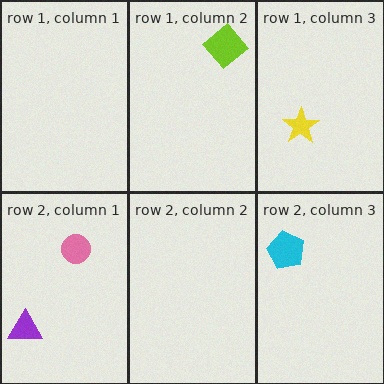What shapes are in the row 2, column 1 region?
The purple triangle, the pink circle.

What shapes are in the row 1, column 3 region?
The yellow star.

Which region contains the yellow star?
The row 1, column 3 region.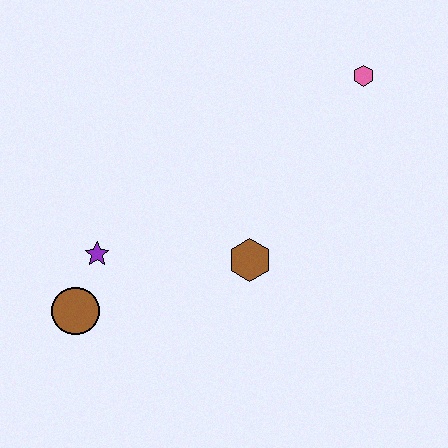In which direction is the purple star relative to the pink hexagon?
The purple star is to the left of the pink hexagon.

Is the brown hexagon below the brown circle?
No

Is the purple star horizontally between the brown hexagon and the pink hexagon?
No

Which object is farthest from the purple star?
The pink hexagon is farthest from the purple star.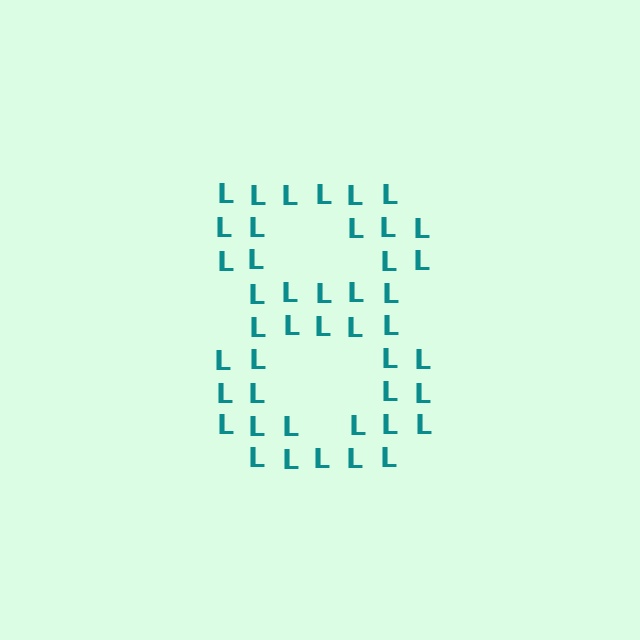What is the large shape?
The large shape is the digit 8.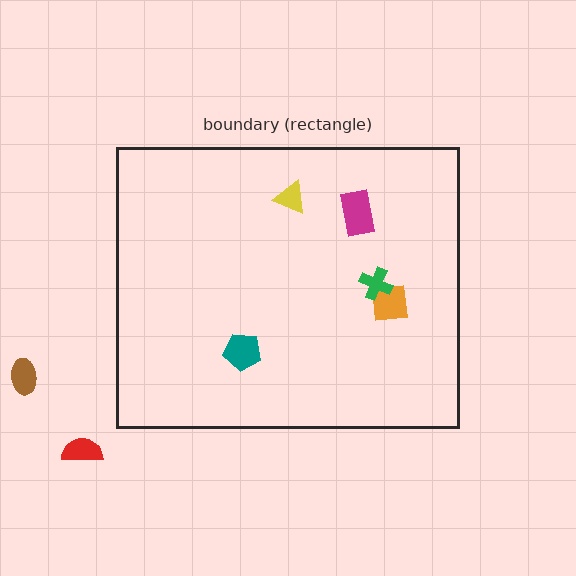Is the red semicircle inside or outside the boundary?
Outside.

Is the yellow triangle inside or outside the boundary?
Inside.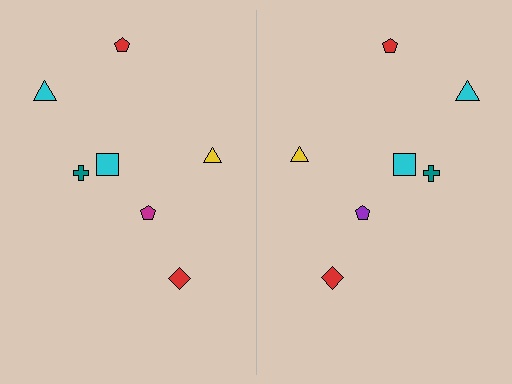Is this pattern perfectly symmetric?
No, the pattern is not perfectly symmetric. The purple pentagon on the right side breaks the symmetry — its mirror counterpart is magenta.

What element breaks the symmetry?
The purple pentagon on the right side breaks the symmetry — its mirror counterpart is magenta.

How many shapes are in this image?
There are 14 shapes in this image.